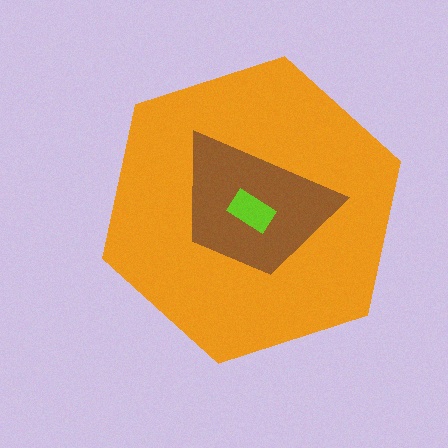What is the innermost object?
The lime rectangle.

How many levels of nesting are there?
3.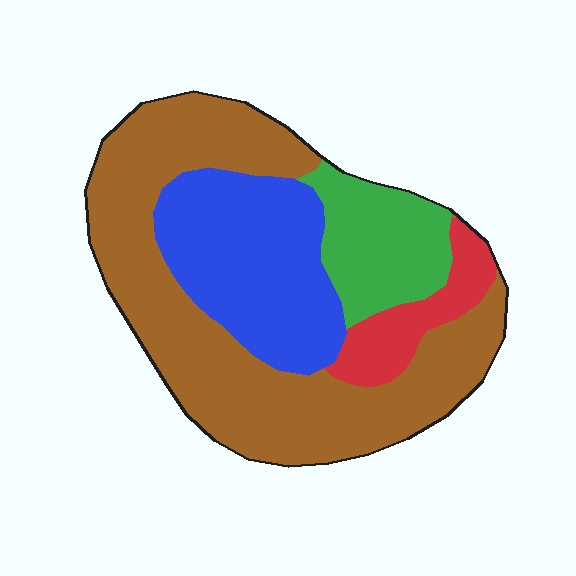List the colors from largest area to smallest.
From largest to smallest: brown, blue, green, red.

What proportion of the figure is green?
Green takes up about one eighth (1/8) of the figure.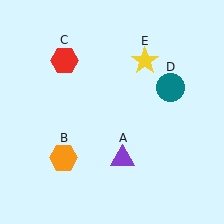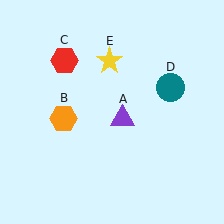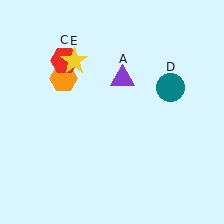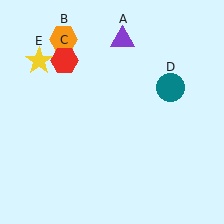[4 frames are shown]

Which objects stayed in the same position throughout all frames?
Red hexagon (object C) and teal circle (object D) remained stationary.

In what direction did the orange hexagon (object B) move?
The orange hexagon (object B) moved up.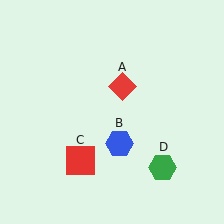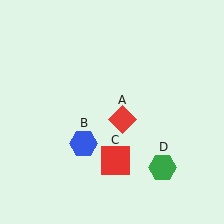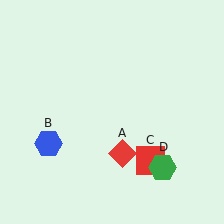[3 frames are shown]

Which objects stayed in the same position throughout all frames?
Green hexagon (object D) remained stationary.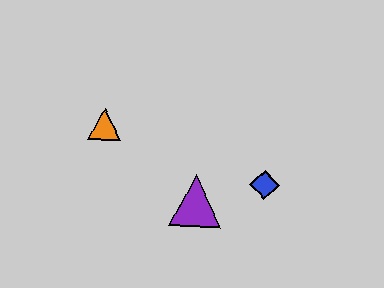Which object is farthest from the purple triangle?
The orange triangle is farthest from the purple triangle.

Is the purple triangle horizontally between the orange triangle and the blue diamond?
Yes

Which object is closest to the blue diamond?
The purple triangle is closest to the blue diamond.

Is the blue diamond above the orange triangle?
No